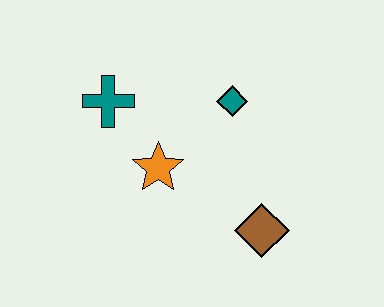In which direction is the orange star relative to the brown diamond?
The orange star is to the left of the brown diamond.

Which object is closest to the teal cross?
The orange star is closest to the teal cross.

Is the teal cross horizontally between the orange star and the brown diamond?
No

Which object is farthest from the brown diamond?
The teal cross is farthest from the brown diamond.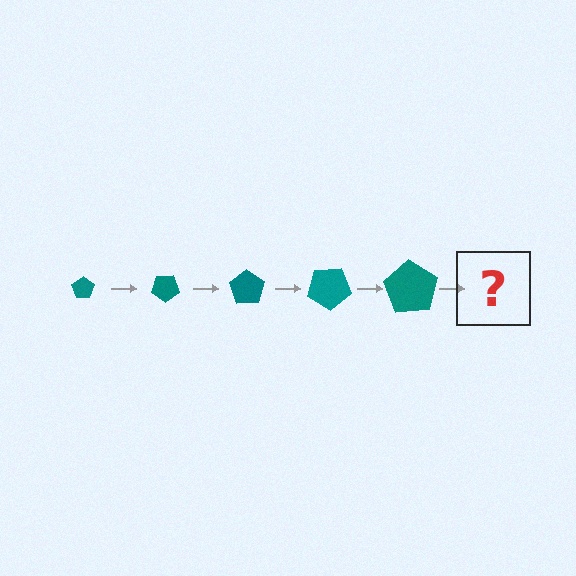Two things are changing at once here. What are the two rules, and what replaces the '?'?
The two rules are that the pentagon grows larger each step and it rotates 35 degrees each step. The '?' should be a pentagon, larger than the previous one and rotated 175 degrees from the start.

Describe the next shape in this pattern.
It should be a pentagon, larger than the previous one and rotated 175 degrees from the start.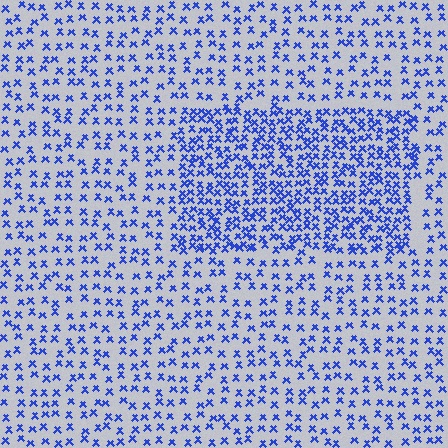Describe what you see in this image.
The image contains small blue elements arranged at two different densities. A rectangle-shaped region is visible where the elements are more densely packed than the surrounding area.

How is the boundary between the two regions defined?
The boundary is defined by a change in element density (approximately 2.0x ratio). All elements are the same color, size, and shape.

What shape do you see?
I see a rectangle.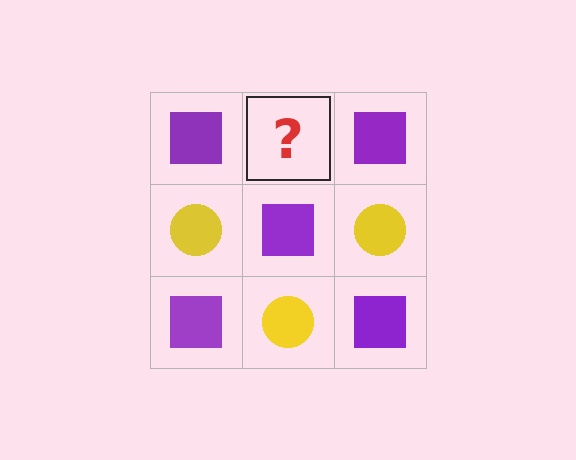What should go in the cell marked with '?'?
The missing cell should contain a yellow circle.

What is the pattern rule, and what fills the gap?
The rule is that it alternates purple square and yellow circle in a checkerboard pattern. The gap should be filled with a yellow circle.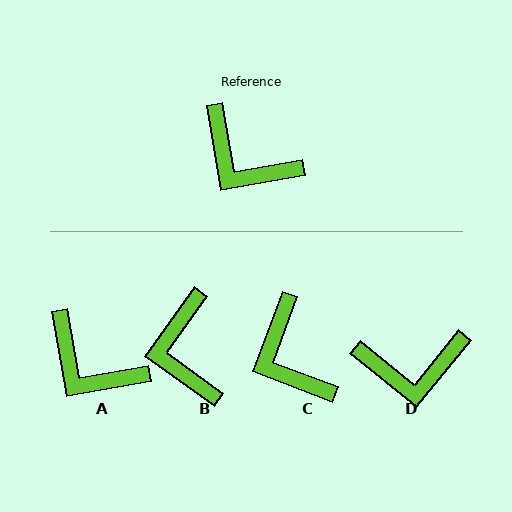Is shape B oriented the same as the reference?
No, it is off by about 45 degrees.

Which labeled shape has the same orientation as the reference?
A.